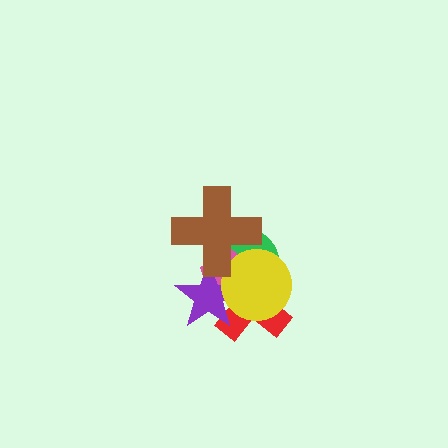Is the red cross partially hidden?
Yes, it is partially covered by another shape.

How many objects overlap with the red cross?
5 objects overlap with the red cross.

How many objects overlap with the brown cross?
5 objects overlap with the brown cross.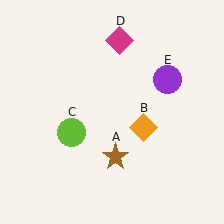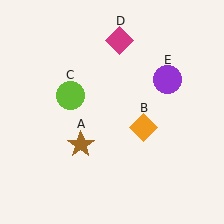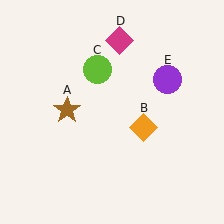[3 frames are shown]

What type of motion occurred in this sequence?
The brown star (object A), lime circle (object C) rotated clockwise around the center of the scene.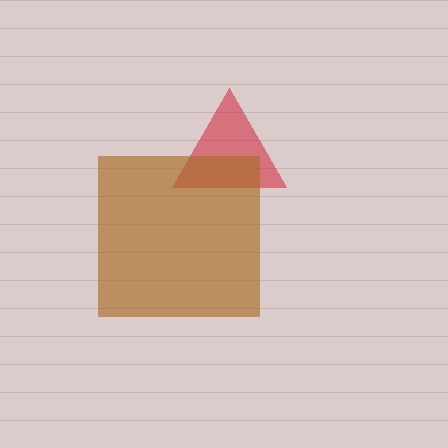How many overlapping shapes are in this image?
There are 2 overlapping shapes in the image.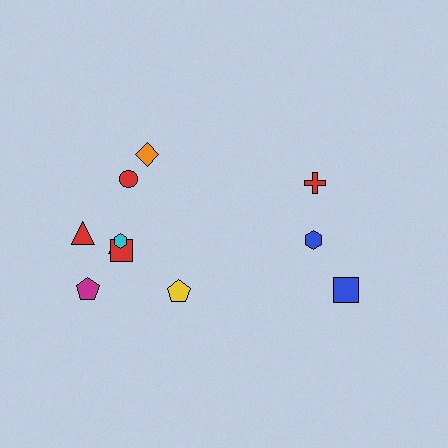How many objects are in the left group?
There are 8 objects.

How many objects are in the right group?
There are 3 objects.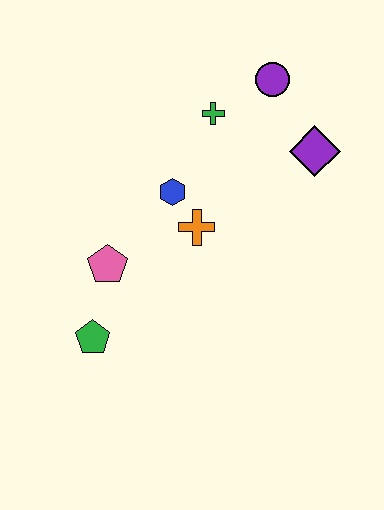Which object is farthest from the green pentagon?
The purple circle is farthest from the green pentagon.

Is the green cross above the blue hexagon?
Yes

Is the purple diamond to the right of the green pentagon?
Yes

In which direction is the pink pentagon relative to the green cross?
The pink pentagon is below the green cross.